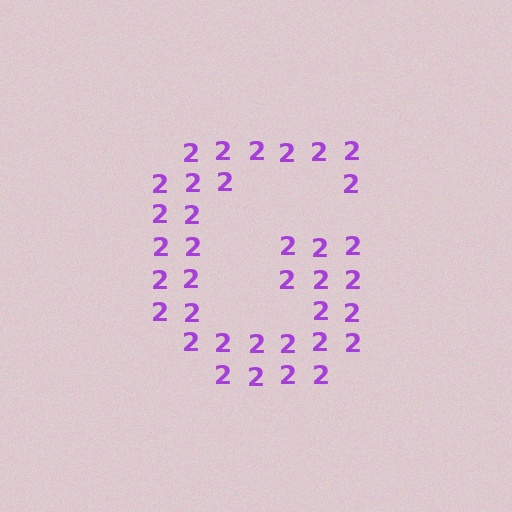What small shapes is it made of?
It is made of small digit 2's.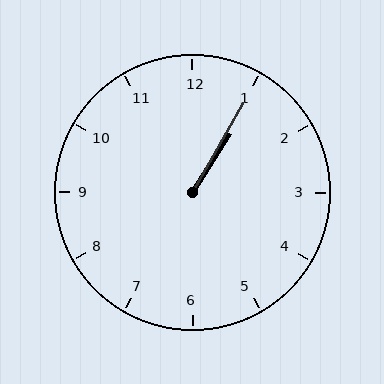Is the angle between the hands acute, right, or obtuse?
It is acute.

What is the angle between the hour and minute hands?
Approximately 2 degrees.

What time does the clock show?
1:05.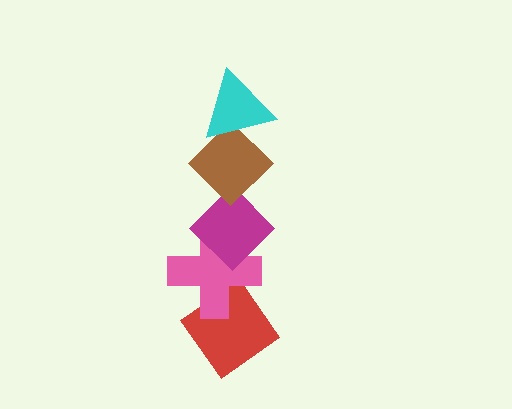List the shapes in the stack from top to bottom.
From top to bottom: the cyan triangle, the brown diamond, the magenta diamond, the pink cross, the red diamond.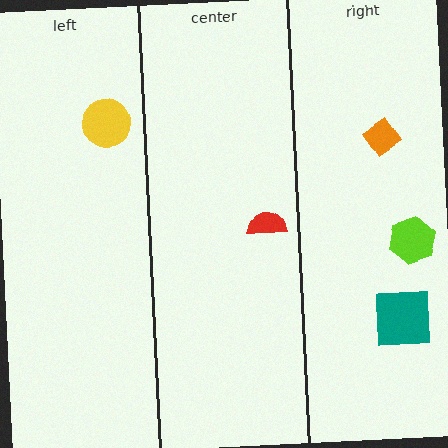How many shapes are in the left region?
1.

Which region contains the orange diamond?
The right region.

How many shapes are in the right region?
3.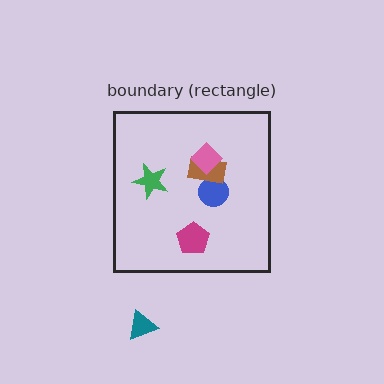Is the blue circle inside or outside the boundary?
Inside.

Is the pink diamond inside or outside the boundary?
Inside.